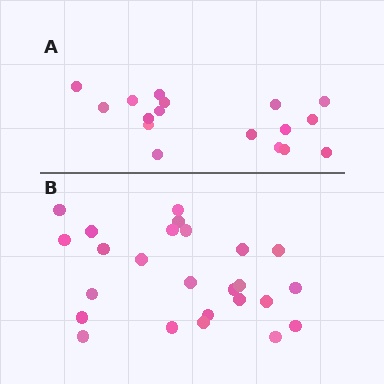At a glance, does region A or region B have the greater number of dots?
Region B (the bottom region) has more dots.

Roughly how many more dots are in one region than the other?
Region B has roughly 8 or so more dots than region A.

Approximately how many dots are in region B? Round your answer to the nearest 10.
About 20 dots. (The exact count is 25, which rounds to 20.)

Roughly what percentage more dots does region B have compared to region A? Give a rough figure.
About 45% more.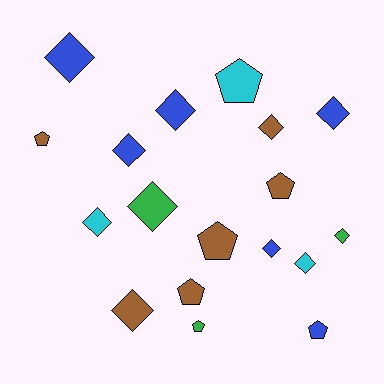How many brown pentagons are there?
There are 4 brown pentagons.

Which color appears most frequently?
Blue, with 6 objects.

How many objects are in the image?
There are 18 objects.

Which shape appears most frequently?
Diamond, with 11 objects.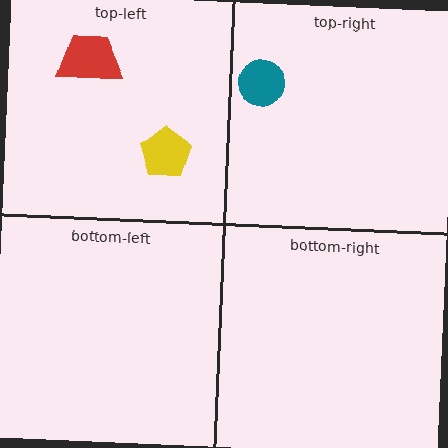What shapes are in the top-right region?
The teal circle.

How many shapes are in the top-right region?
1.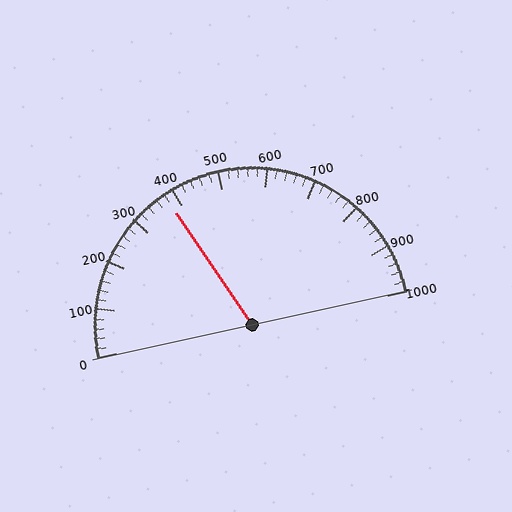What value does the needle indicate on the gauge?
The needle indicates approximately 380.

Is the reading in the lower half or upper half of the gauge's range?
The reading is in the lower half of the range (0 to 1000).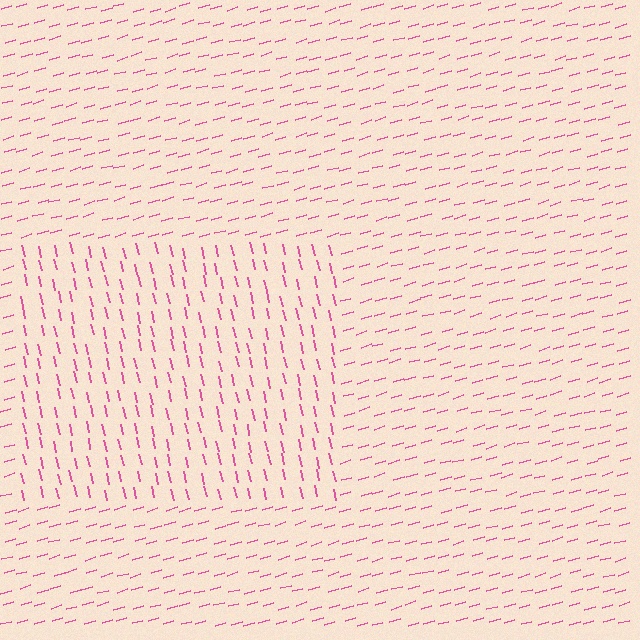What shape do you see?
I see a rectangle.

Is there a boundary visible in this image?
Yes, there is a texture boundary formed by a change in line orientation.